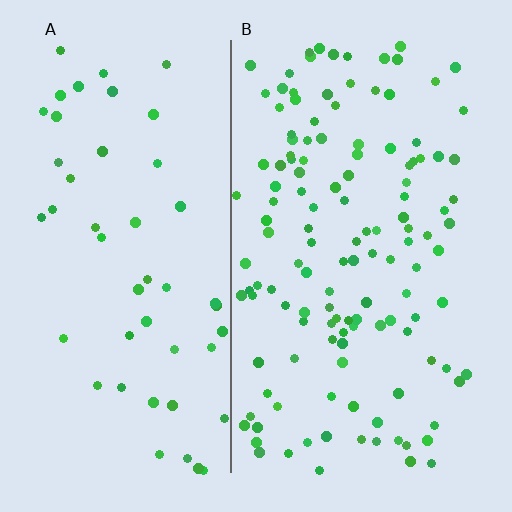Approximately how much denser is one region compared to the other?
Approximately 2.6× — region B over region A.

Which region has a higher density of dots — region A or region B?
B (the right).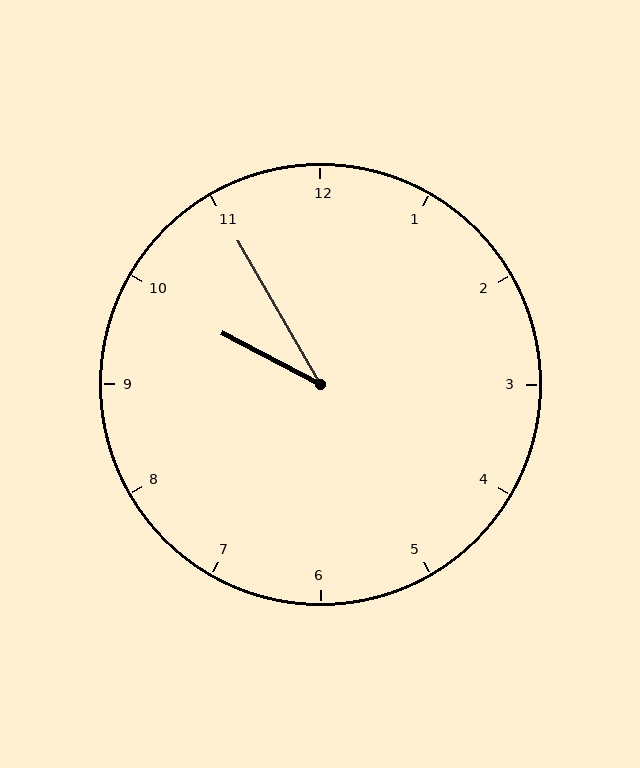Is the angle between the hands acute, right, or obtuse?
It is acute.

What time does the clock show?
9:55.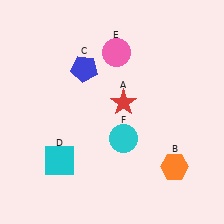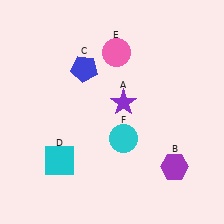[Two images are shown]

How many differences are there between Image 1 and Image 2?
There are 2 differences between the two images.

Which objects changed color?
A changed from red to purple. B changed from orange to purple.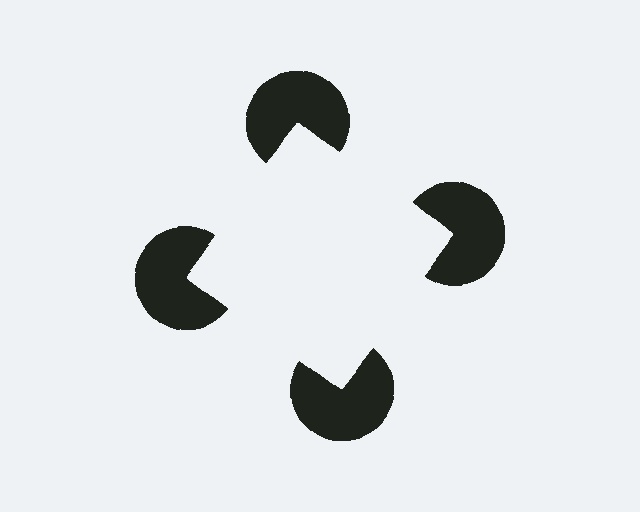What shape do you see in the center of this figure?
An illusory square — its edges are inferred from the aligned wedge cuts in the pac-man discs, not physically drawn.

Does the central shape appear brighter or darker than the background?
It typically appears slightly brighter than the background, even though no actual brightness change is drawn.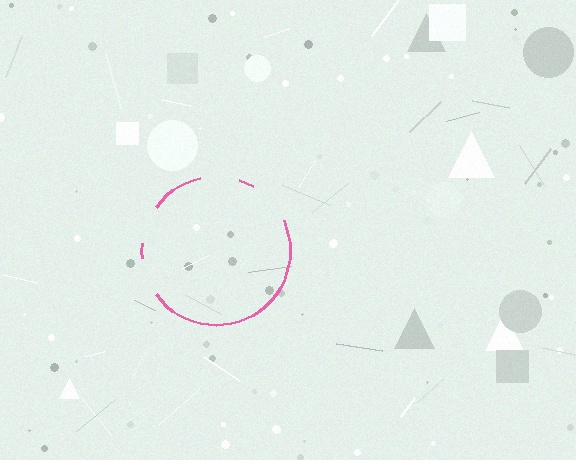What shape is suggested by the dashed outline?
The dashed outline suggests a circle.